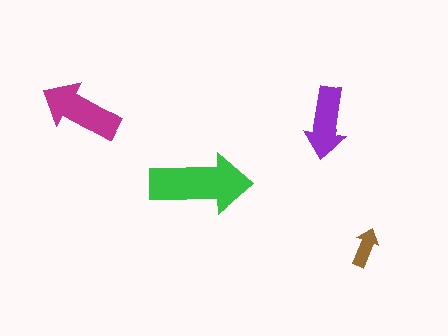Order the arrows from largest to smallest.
the green one, the magenta one, the purple one, the brown one.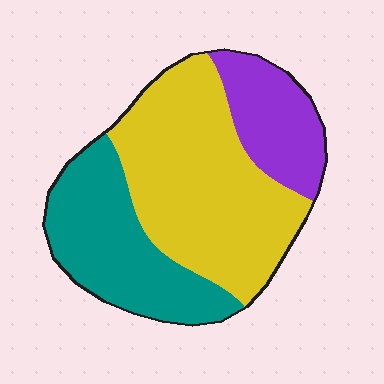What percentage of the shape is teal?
Teal covers roughly 30% of the shape.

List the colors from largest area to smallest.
From largest to smallest: yellow, teal, purple.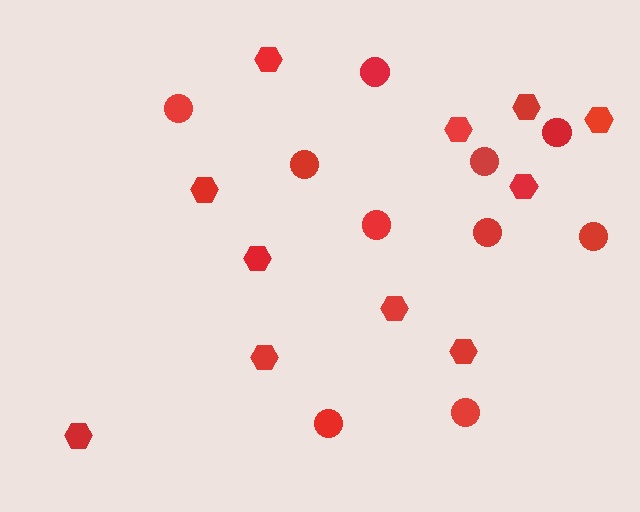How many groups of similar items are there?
There are 2 groups: one group of circles (10) and one group of hexagons (11).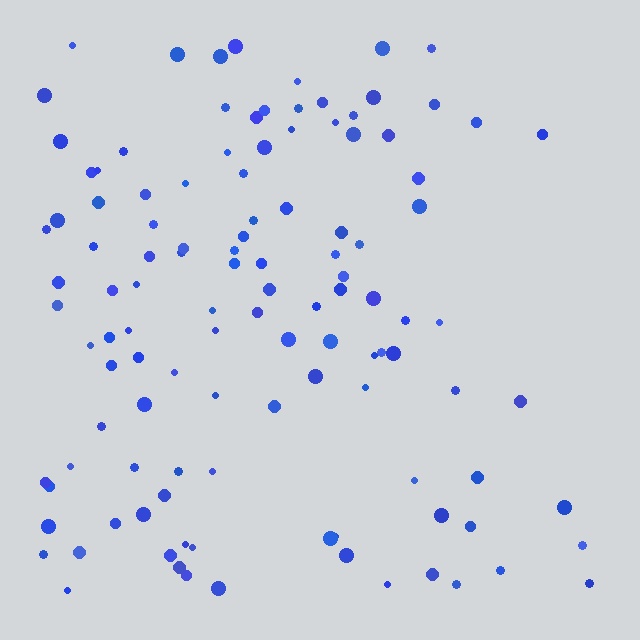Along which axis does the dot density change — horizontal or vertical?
Horizontal.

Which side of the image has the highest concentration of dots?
The left.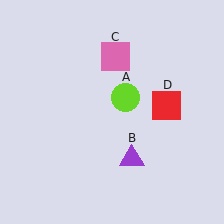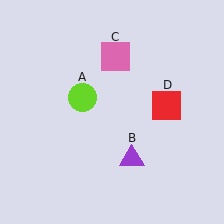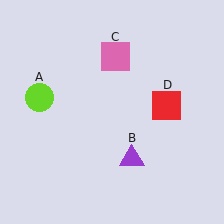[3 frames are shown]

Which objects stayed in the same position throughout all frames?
Purple triangle (object B) and pink square (object C) and red square (object D) remained stationary.